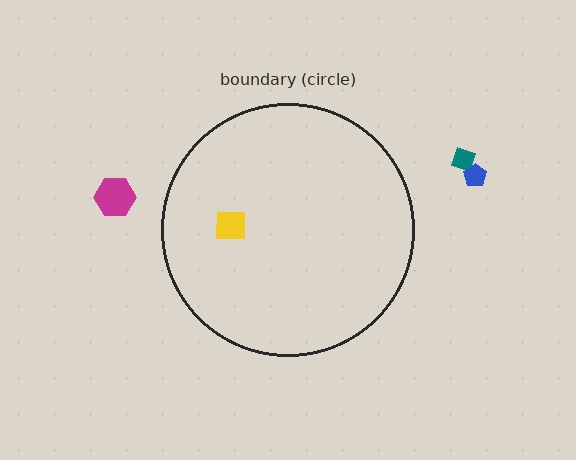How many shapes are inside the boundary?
1 inside, 3 outside.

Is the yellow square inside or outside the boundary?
Inside.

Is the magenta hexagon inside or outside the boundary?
Outside.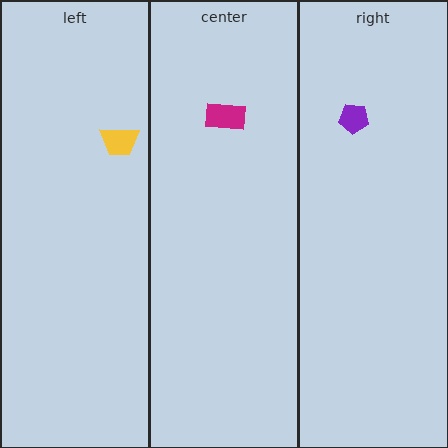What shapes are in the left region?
The yellow trapezoid.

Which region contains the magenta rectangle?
The center region.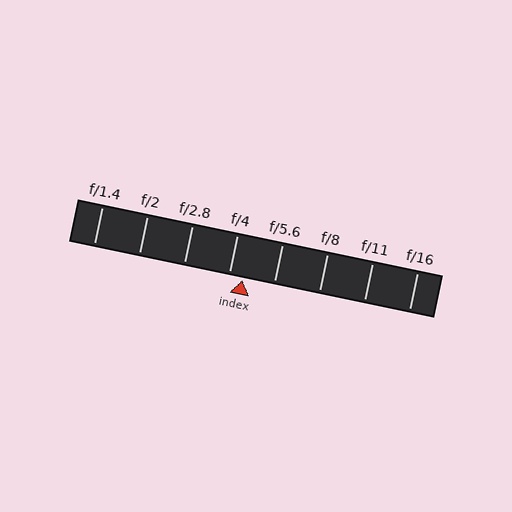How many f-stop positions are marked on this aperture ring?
There are 8 f-stop positions marked.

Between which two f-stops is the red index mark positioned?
The index mark is between f/4 and f/5.6.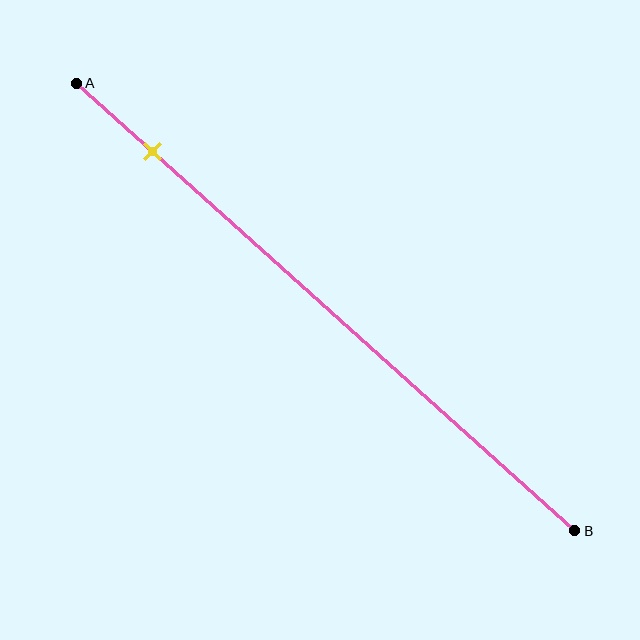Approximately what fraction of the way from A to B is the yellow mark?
The yellow mark is approximately 15% of the way from A to B.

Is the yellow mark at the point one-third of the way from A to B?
No, the mark is at about 15% from A, not at the 33% one-third point.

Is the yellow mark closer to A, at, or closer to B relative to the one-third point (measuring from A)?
The yellow mark is closer to point A than the one-third point of segment AB.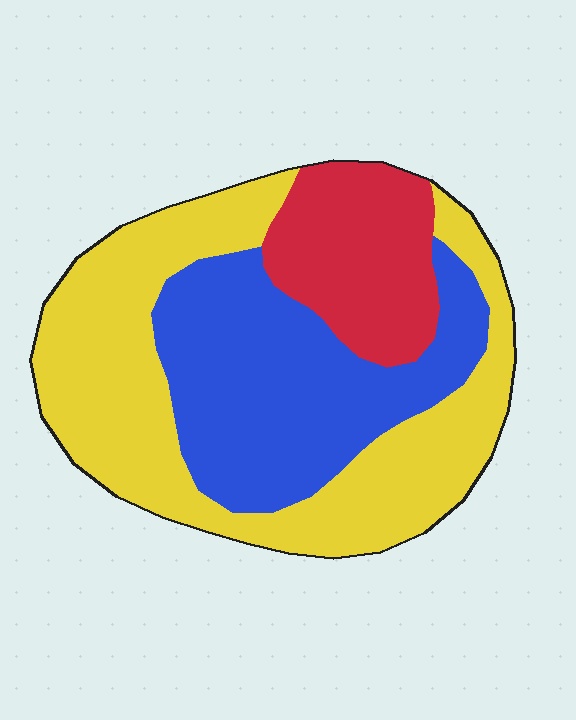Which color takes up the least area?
Red, at roughly 20%.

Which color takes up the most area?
Yellow, at roughly 45%.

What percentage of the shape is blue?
Blue covers 34% of the shape.